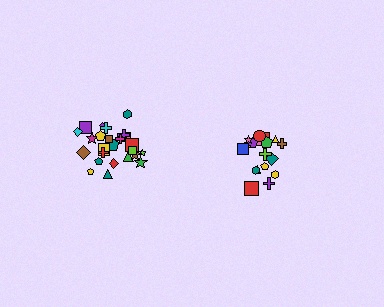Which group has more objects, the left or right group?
The left group.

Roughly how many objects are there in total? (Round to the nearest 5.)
Roughly 45 objects in total.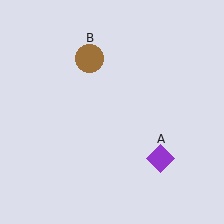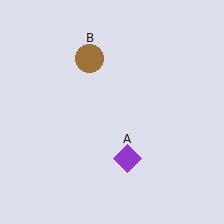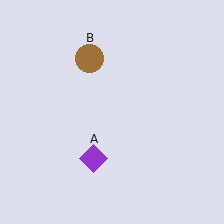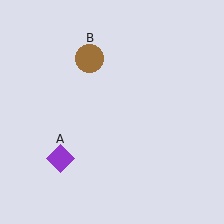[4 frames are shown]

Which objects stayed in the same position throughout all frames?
Brown circle (object B) remained stationary.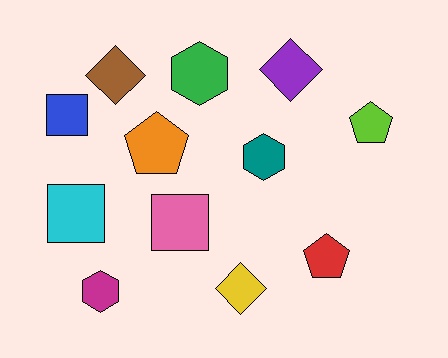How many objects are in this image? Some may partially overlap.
There are 12 objects.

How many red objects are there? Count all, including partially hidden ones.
There is 1 red object.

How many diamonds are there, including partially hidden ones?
There are 3 diamonds.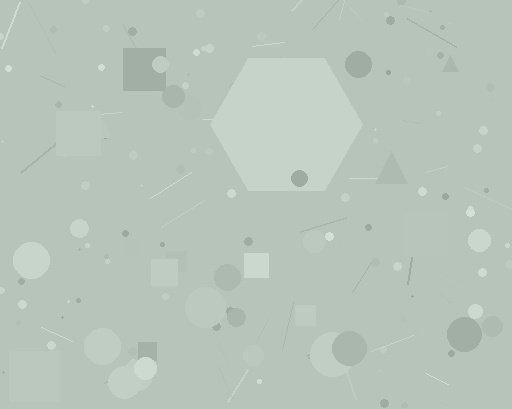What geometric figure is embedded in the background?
A hexagon is embedded in the background.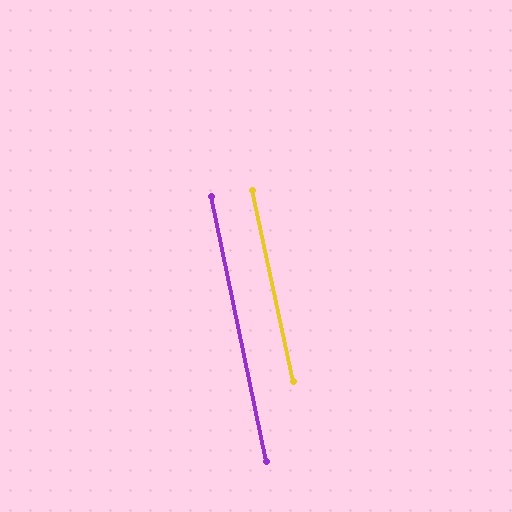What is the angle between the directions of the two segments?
Approximately 0 degrees.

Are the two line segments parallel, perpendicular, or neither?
Parallel — their directions differ by only 0.2°.